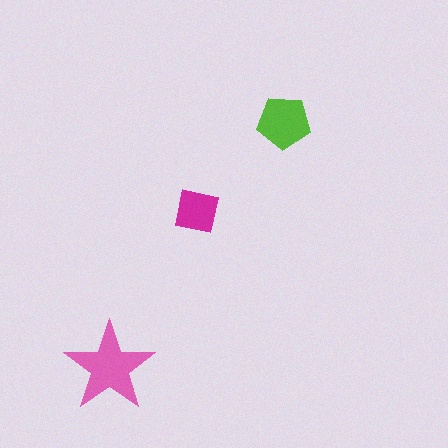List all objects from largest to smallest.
The pink star, the lime pentagon, the magenta square.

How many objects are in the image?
There are 3 objects in the image.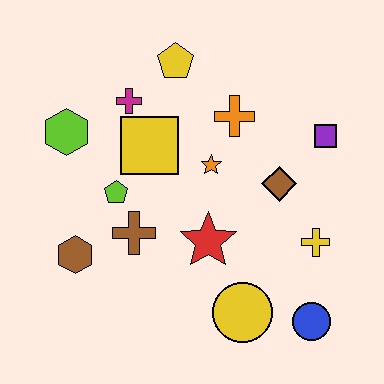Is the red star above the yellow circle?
Yes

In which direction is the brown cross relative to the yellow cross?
The brown cross is to the left of the yellow cross.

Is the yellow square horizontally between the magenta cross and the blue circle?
Yes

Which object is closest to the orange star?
The orange cross is closest to the orange star.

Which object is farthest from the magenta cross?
The blue circle is farthest from the magenta cross.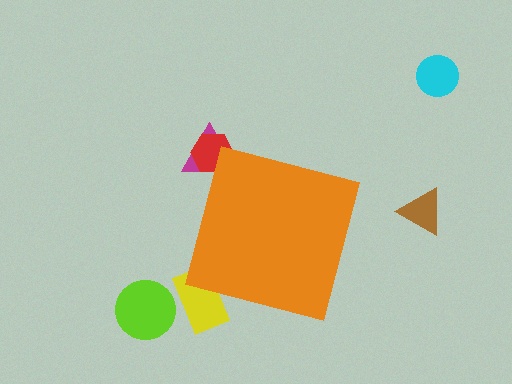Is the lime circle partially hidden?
No, the lime circle is fully visible.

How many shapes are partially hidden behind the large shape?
3 shapes are partially hidden.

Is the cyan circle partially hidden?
No, the cyan circle is fully visible.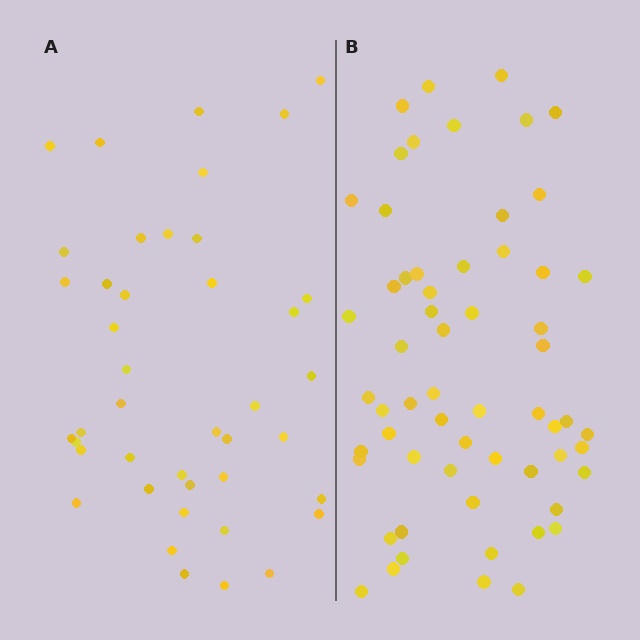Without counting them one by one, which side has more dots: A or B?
Region B (the right region) has more dots.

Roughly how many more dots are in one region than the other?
Region B has approximately 20 more dots than region A.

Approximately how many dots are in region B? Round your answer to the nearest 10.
About 60 dots.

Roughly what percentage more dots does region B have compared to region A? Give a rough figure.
About 45% more.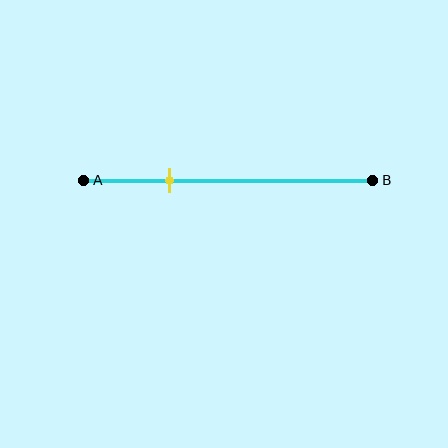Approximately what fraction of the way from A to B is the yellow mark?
The yellow mark is approximately 30% of the way from A to B.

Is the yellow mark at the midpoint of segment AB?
No, the mark is at about 30% from A, not at the 50% midpoint.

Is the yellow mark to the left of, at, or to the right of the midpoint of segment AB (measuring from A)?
The yellow mark is to the left of the midpoint of segment AB.